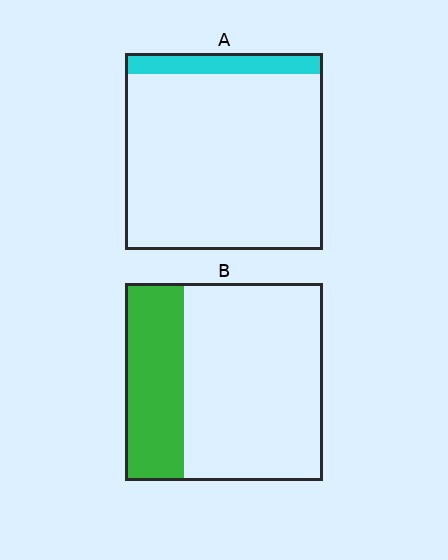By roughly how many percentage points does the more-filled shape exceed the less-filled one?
By roughly 20 percentage points (B over A).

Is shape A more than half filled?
No.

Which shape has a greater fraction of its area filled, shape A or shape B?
Shape B.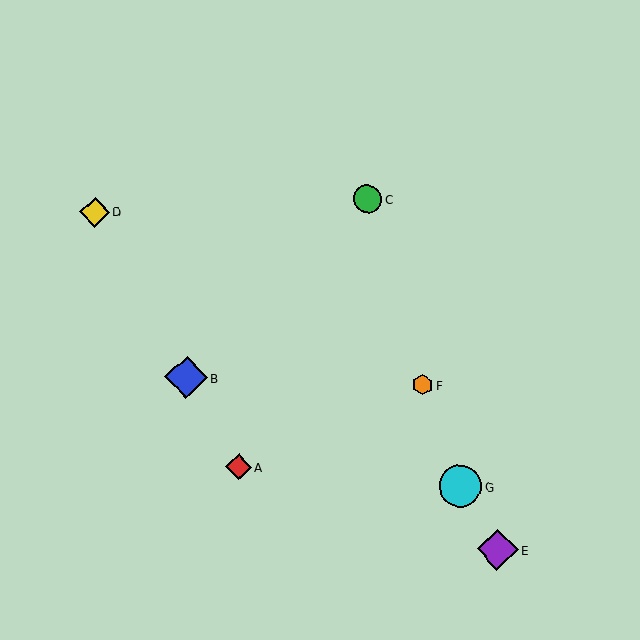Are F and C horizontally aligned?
No, F is at y≈385 and C is at y≈199.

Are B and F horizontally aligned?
Yes, both are at y≈377.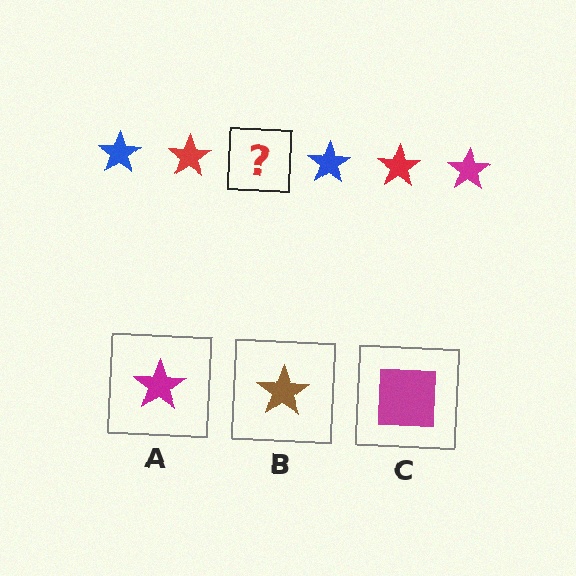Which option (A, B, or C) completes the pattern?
A.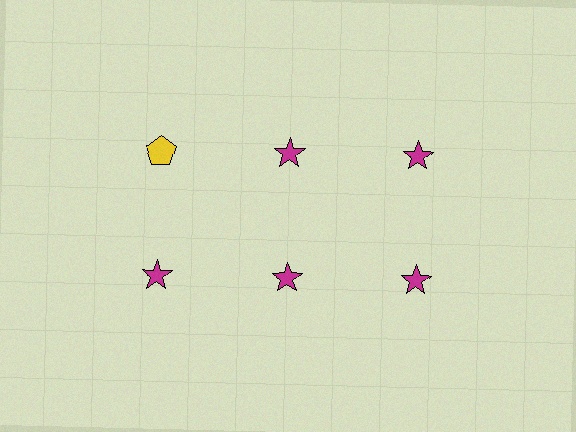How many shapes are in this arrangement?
There are 6 shapes arranged in a grid pattern.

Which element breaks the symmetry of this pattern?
The yellow pentagon in the top row, leftmost column breaks the symmetry. All other shapes are magenta stars.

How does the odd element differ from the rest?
It differs in both color (yellow instead of magenta) and shape (pentagon instead of star).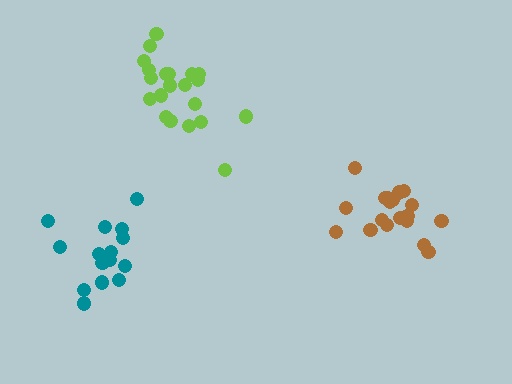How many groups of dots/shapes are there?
There are 3 groups.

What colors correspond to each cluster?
The clusters are colored: lime, brown, teal.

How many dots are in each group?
Group 1: 21 dots, Group 2: 19 dots, Group 3: 16 dots (56 total).